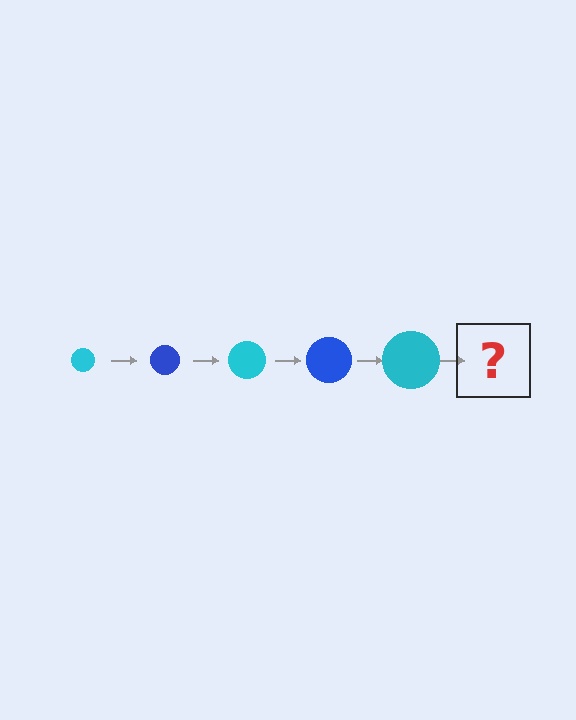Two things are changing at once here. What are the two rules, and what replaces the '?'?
The two rules are that the circle grows larger each step and the color cycles through cyan and blue. The '?' should be a blue circle, larger than the previous one.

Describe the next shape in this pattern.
It should be a blue circle, larger than the previous one.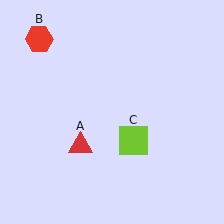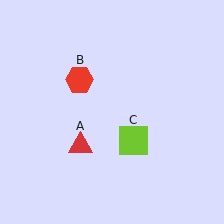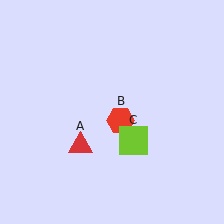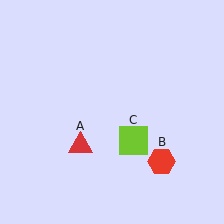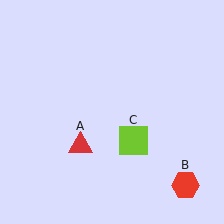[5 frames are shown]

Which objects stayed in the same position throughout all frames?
Red triangle (object A) and lime square (object C) remained stationary.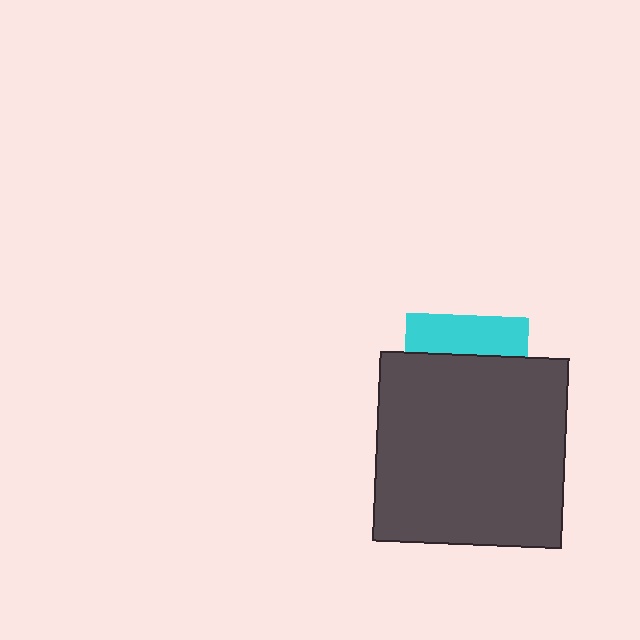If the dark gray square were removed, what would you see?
You would see the complete cyan square.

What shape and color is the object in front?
The object in front is a dark gray square.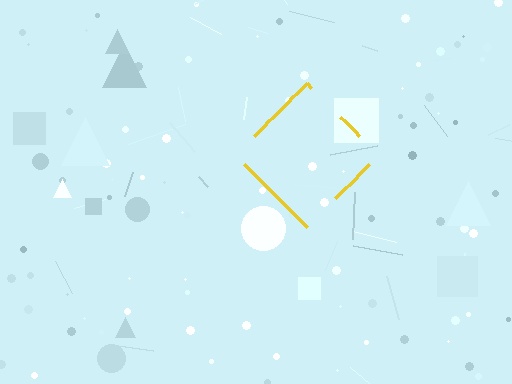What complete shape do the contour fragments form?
The contour fragments form a diamond.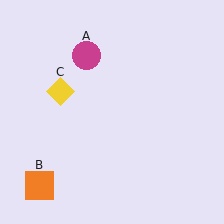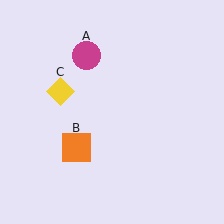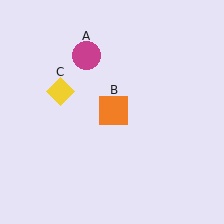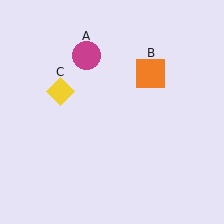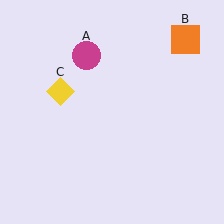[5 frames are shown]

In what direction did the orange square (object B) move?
The orange square (object B) moved up and to the right.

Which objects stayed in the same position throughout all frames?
Magenta circle (object A) and yellow diamond (object C) remained stationary.